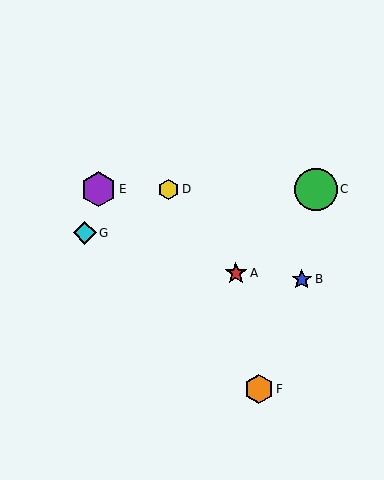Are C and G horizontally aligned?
No, C is at y≈189 and G is at y≈233.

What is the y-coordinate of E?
Object E is at y≈189.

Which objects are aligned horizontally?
Objects C, D, E are aligned horizontally.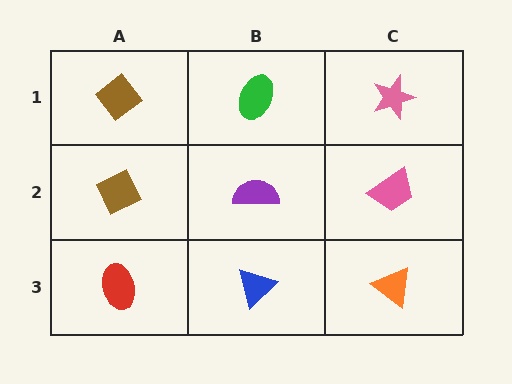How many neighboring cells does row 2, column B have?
4.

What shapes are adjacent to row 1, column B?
A purple semicircle (row 2, column B), a brown diamond (row 1, column A), a pink star (row 1, column C).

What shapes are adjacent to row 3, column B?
A purple semicircle (row 2, column B), a red ellipse (row 3, column A), an orange triangle (row 3, column C).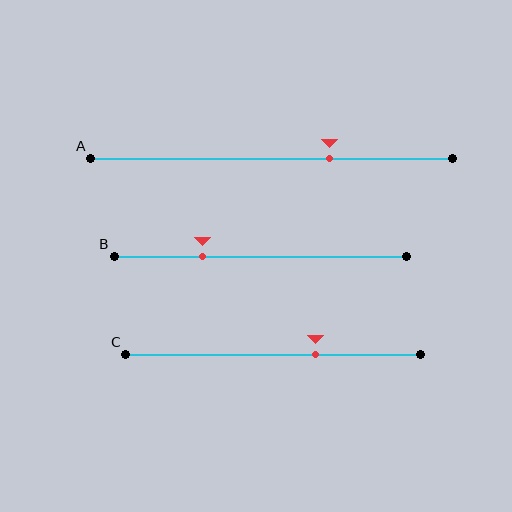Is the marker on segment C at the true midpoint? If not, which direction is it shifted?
No, the marker on segment C is shifted to the right by about 14% of the segment length.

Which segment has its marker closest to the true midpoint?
Segment C has its marker closest to the true midpoint.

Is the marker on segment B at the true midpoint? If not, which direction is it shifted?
No, the marker on segment B is shifted to the left by about 20% of the segment length.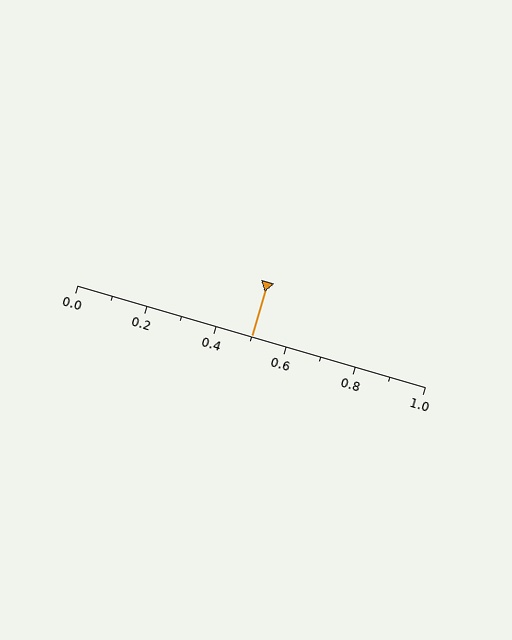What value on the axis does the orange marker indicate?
The marker indicates approximately 0.5.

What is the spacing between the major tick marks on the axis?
The major ticks are spaced 0.2 apart.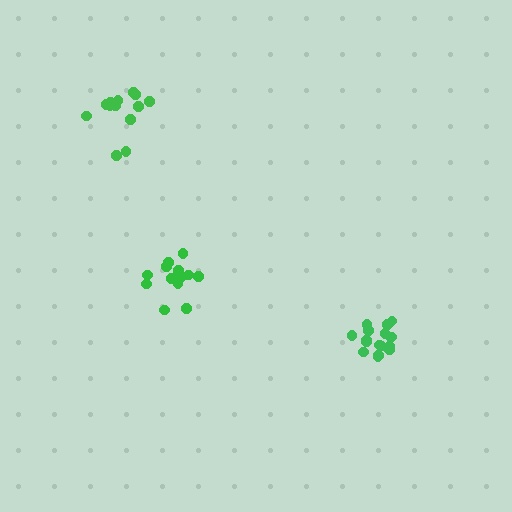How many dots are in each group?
Group 1: 14 dots, Group 2: 17 dots, Group 3: 13 dots (44 total).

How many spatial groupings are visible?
There are 3 spatial groupings.